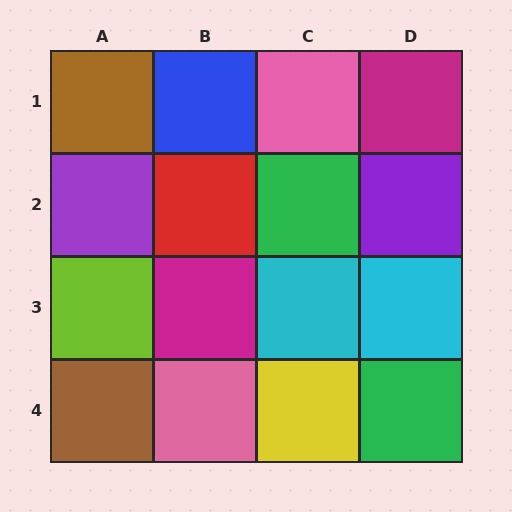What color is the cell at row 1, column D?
Magenta.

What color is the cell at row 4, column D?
Green.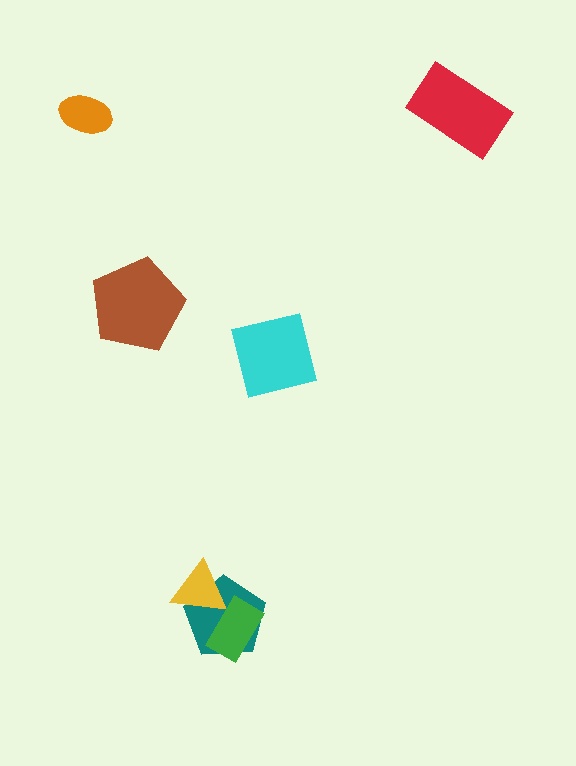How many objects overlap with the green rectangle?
2 objects overlap with the green rectangle.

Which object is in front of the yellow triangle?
The green rectangle is in front of the yellow triangle.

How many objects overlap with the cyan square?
0 objects overlap with the cyan square.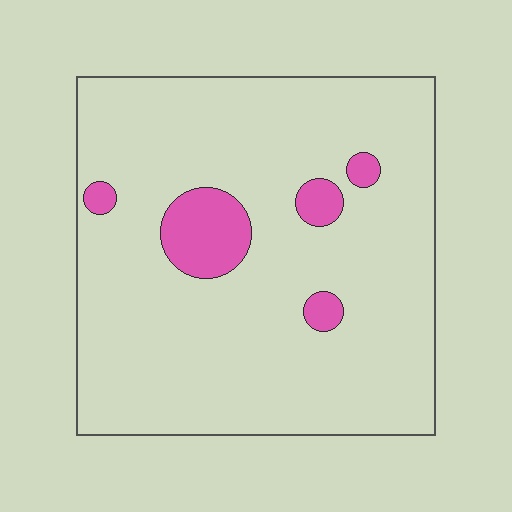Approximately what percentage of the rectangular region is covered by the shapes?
Approximately 10%.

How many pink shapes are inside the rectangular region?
5.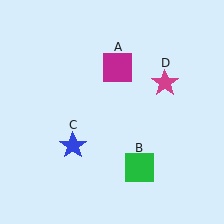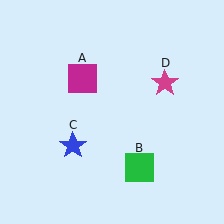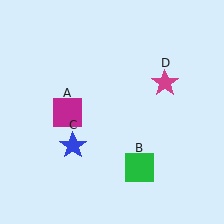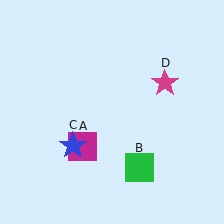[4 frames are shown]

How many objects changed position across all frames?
1 object changed position: magenta square (object A).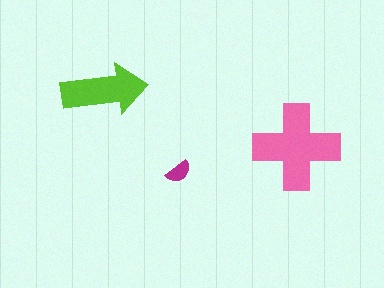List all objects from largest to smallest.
The pink cross, the lime arrow, the magenta semicircle.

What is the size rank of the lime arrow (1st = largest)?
2nd.